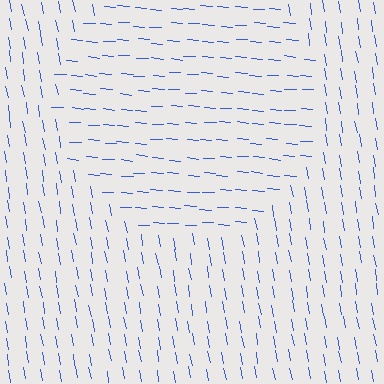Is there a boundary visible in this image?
Yes, there is a texture boundary formed by a change in line orientation.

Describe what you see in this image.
The image is filled with small blue line segments. A circle region in the image has lines oriented differently from the surrounding lines, creating a visible texture boundary.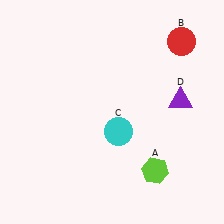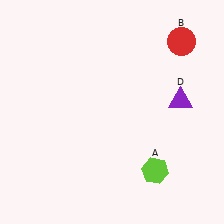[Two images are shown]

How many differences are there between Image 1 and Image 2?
There is 1 difference between the two images.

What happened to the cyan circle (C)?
The cyan circle (C) was removed in Image 2. It was in the bottom-right area of Image 1.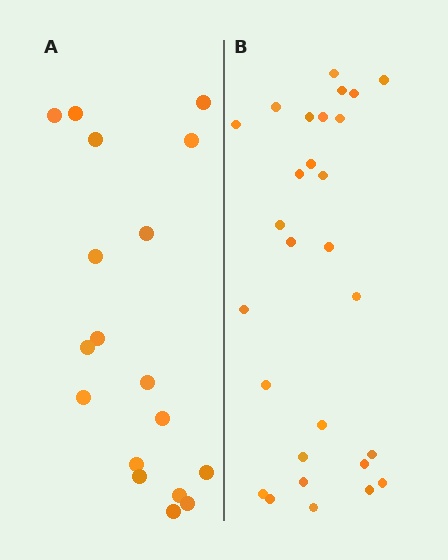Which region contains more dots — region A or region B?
Region B (the right region) has more dots.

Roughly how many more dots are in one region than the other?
Region B has roughly 10 or so more dots than region A.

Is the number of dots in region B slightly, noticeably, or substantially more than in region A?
Region B has substantially more. The ratio is roughly 1.6 to 1.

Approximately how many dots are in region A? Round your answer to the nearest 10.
About 20 dots. (The exact count is 18, which rounds to 20.)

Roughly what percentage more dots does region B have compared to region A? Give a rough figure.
About 55% more.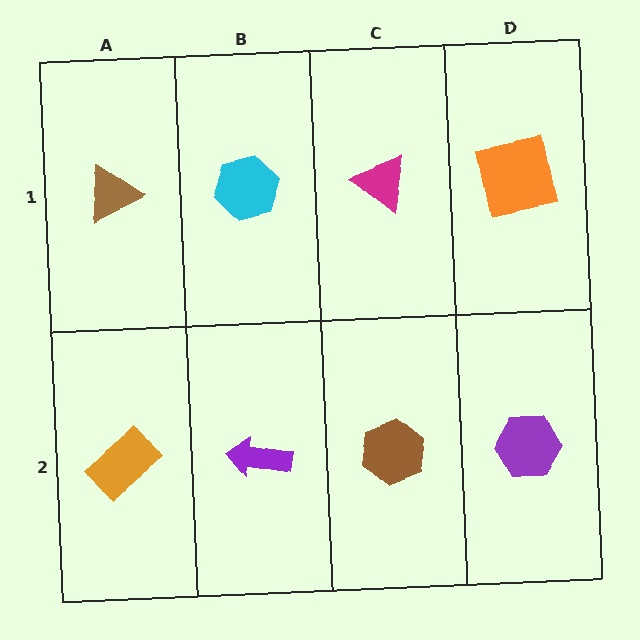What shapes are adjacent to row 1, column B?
A purple arrow (row 2, column B), a brown triangle (row 1, column A), a magenta triangle (row 1, column C).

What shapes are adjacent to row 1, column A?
An orange rectangle (row 2, column A), a cyan hexagon (row 1, column B).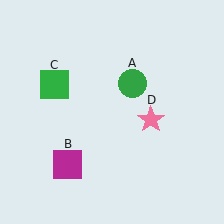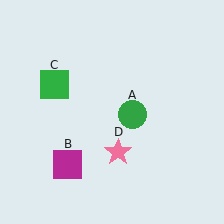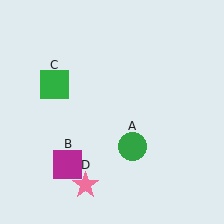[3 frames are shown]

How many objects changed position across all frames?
2 objects changed position: green circle (object A), pink star (object D).